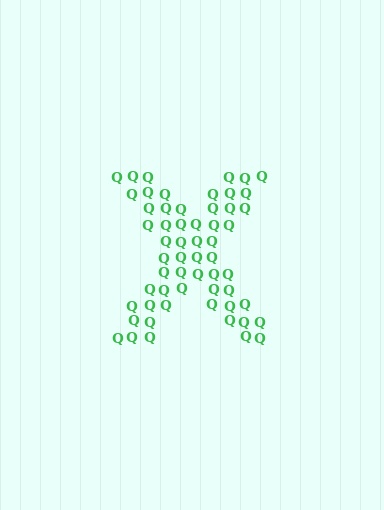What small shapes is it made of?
It is made of small letter Q's.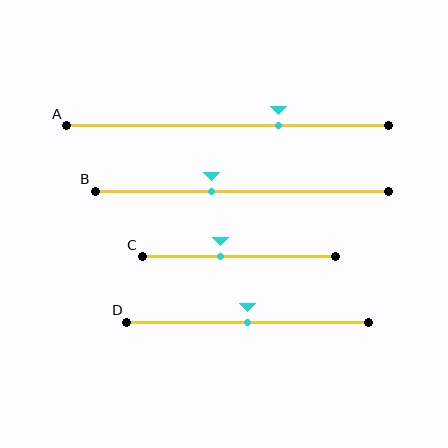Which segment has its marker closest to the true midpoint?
Segment D has its marker closest to the true midpoint.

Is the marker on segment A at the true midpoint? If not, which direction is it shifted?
No, the marker on segment A is shifted to the right by about 16% of the segment length.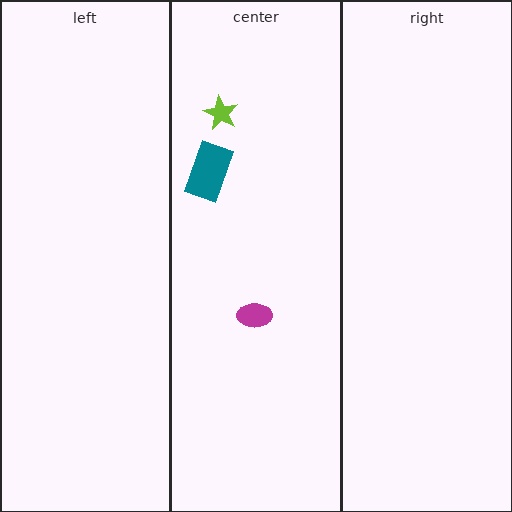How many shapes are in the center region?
3.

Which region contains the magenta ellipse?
The center region.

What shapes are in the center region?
The lime star, the teal rectangle, the magenta ellipse.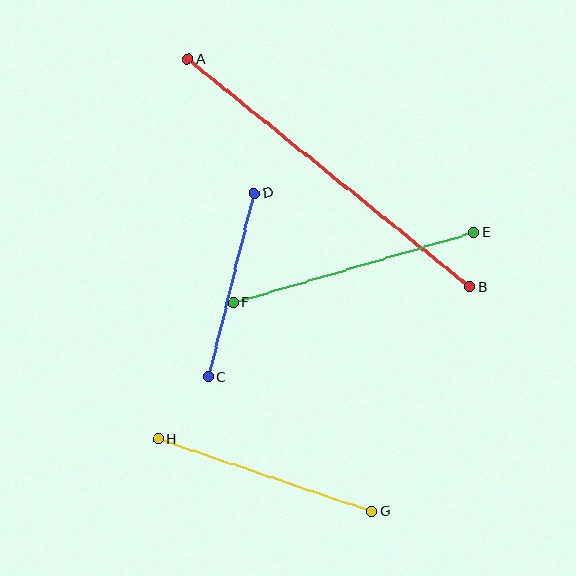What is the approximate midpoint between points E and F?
The midpoint is at approximately (353, 268) pixels.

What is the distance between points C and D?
The distance is approximately 189 pixels.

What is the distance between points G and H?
The distance is approximately 225 pixels.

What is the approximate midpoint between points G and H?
The midpoint is at approximately (265, 475) pixels.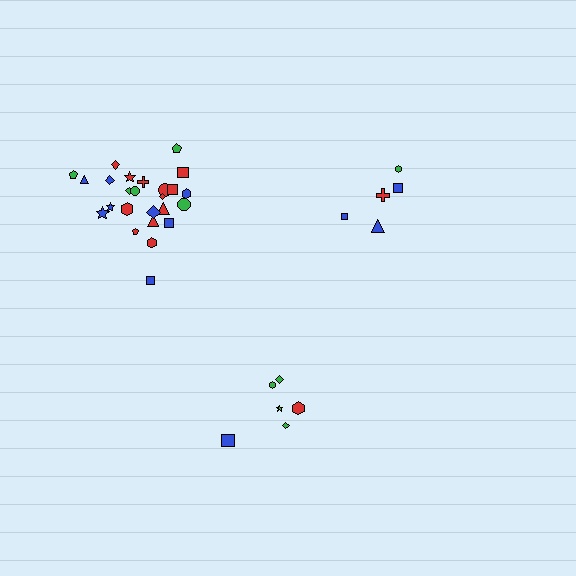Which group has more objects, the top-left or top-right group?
The top-left group.